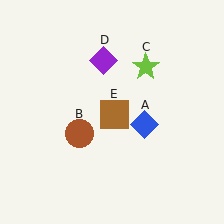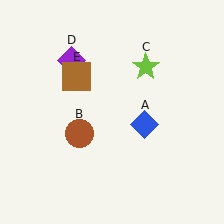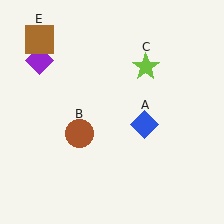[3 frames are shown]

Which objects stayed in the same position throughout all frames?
Blue diamond (object A) and brown circle (object B) and lime star (object C) remained stationary.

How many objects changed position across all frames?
2 objects changed position: purple diamond (object D), brown square (object E).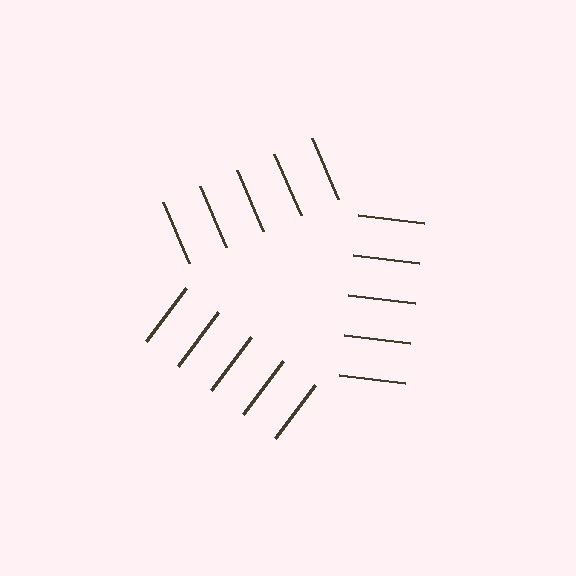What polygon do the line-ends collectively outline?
An illusory triangle — the line segments terminate on its edges but no continuous stroke is drawn.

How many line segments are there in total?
15 — 5 along each of the 3 edges.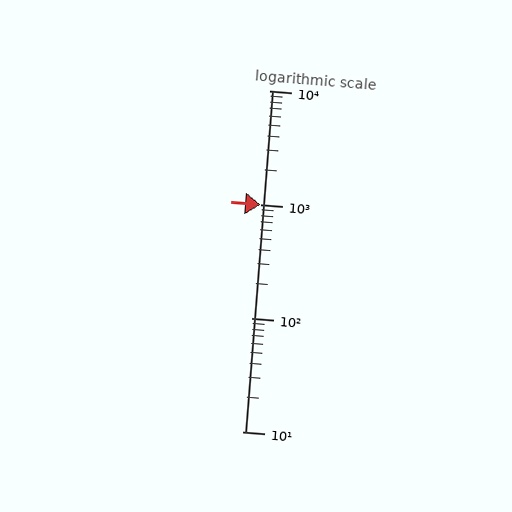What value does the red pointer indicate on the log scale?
The pointer indicates approximately 1000.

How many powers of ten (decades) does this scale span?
The scale spans 3 decades, from 10 to 10000.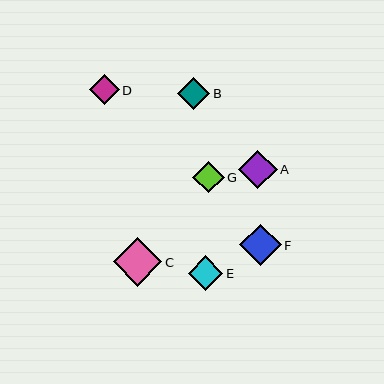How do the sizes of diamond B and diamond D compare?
Diamond B and diamond D are approximately the same size.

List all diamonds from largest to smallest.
From largest to smallest: C, F, A, E, B, G, D.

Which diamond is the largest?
Diamond C is the largest with a size of approximately 49 pixels.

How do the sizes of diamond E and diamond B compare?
Diamond E and diamond B are approximately the same size.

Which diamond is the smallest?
Diamond D is the smallest with a size of approximately 30 pixels.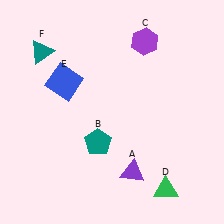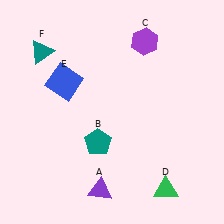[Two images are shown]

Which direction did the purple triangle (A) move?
The purple triangle (A) moved left.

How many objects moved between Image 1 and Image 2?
1 object moved between the two images.